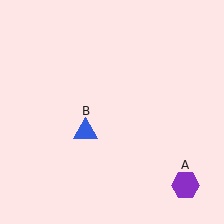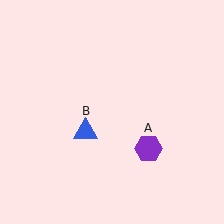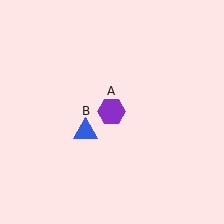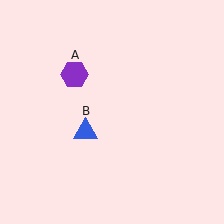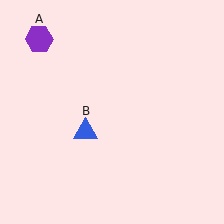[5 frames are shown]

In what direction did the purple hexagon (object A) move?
The purple hexagon (object A) moved up and to the left.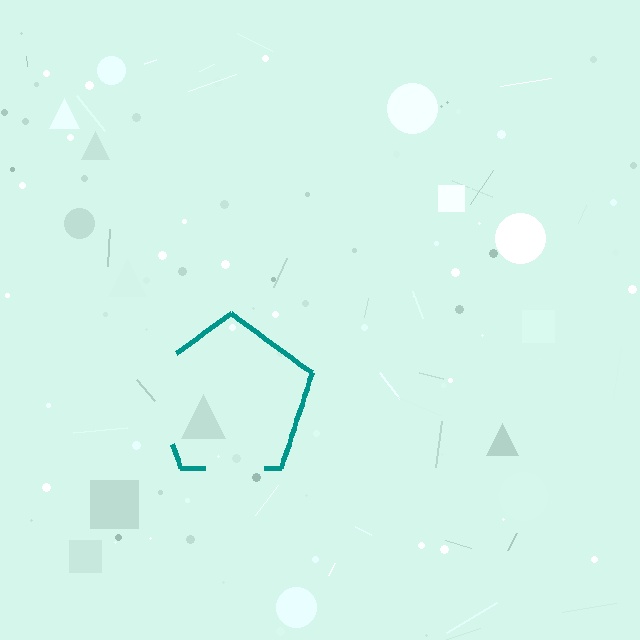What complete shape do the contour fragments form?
The contour fragments form a pentagon.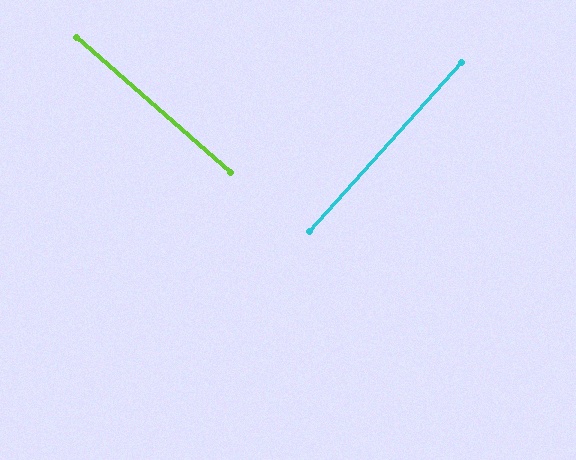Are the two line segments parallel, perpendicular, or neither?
Perpendicular — they meet at approximately 89°.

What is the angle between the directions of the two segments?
Approximately 89 degrees.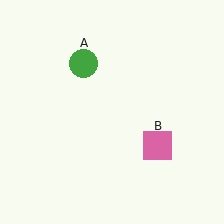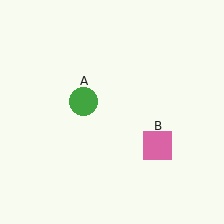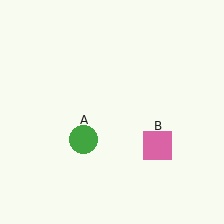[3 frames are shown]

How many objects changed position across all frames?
1 object changed position: green circle (object A).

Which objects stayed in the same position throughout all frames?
Pink square (object B) remained stationary.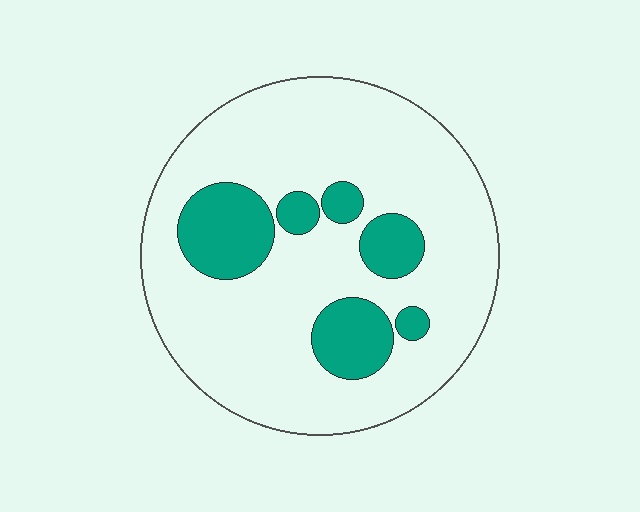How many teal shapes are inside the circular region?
6.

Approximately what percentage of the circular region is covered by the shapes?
Approximately 20%.